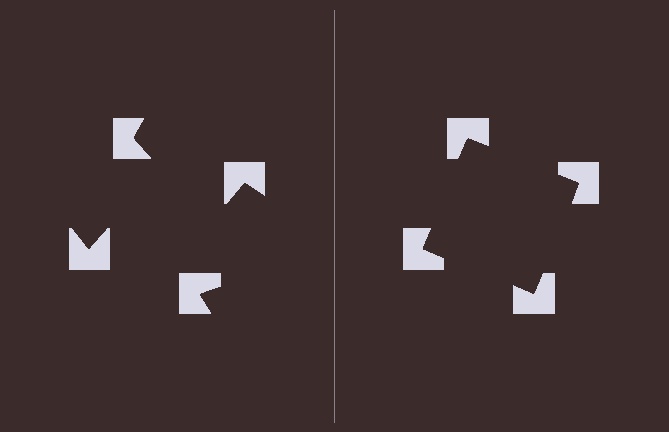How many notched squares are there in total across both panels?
8 — 4 on each side.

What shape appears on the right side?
An illusory square.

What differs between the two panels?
The notched squares are positioned identically on both sides; only the wedge orientations differ. On the right they align to a square; on the left they are misaligned.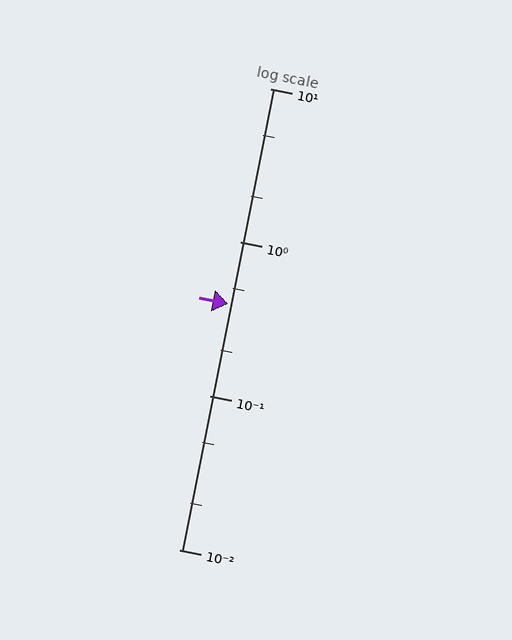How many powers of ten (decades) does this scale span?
The scale spans 3 decades, from 0.01 to 10.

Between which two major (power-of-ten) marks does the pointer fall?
The pointer is between 0.1 and 1.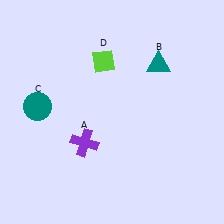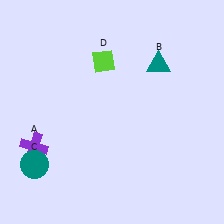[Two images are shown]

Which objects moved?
The objects that moved are: the purple cross (A), the teal circle (C).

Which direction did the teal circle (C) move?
The teal circle (C) moved down.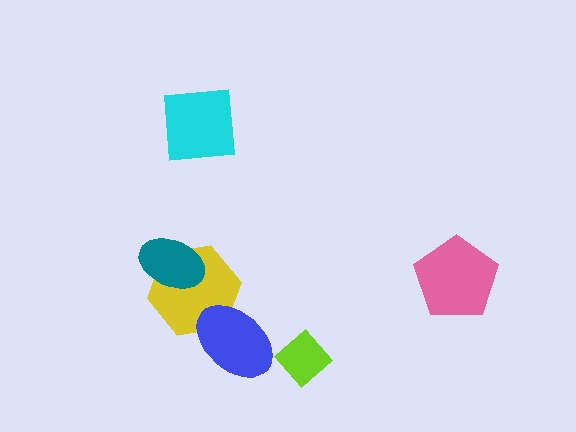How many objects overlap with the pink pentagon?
0 objects overlap with the pink pentagon.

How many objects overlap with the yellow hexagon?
2 objects overlap with the yellow hexagon.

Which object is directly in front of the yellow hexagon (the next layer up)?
The teal ellipse is directly in front of the yellow hexagon.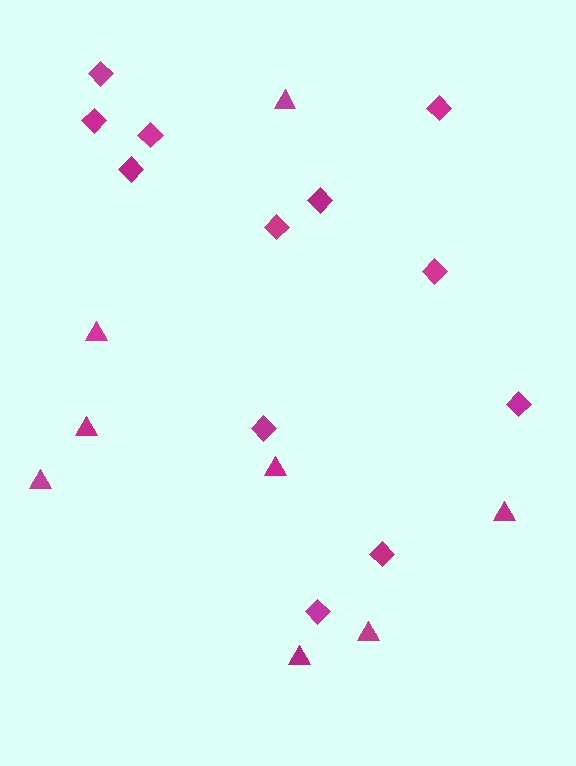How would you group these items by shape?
There are 2 groups: one group of triangles (8) and one group of diamonds (12).